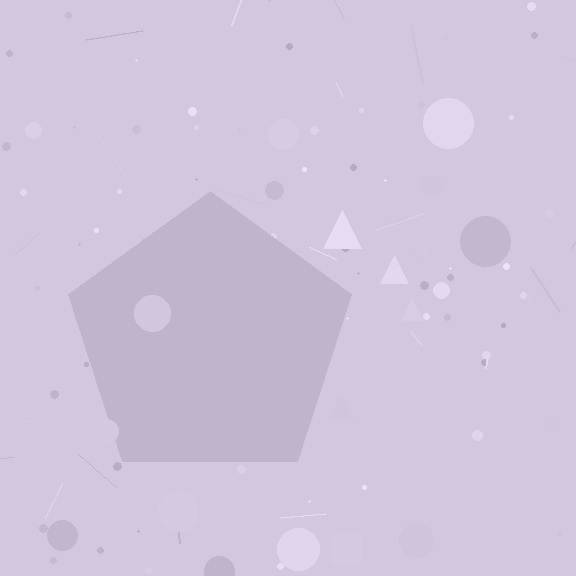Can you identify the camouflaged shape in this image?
The camouflaged shape is a pentagon.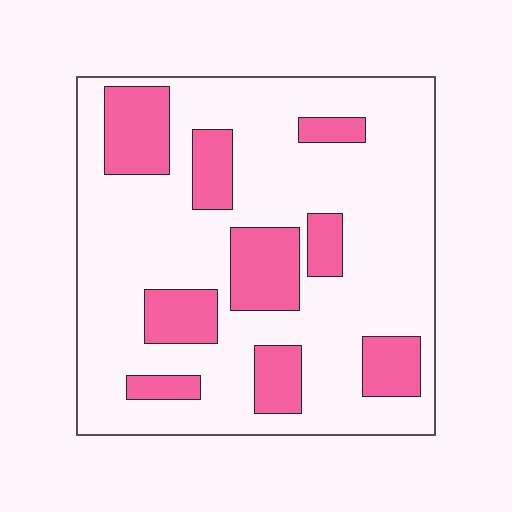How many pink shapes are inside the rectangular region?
9.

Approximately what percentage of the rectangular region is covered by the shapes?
Approximately 25%.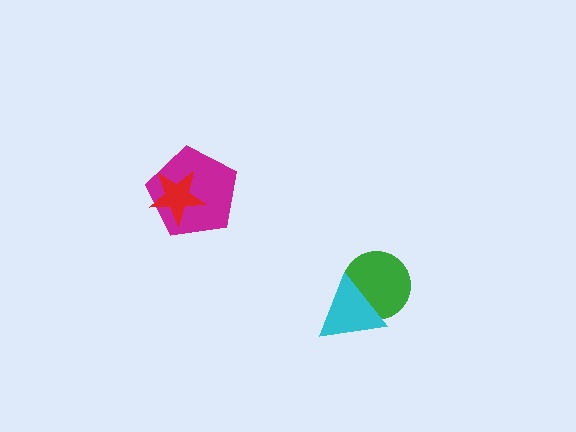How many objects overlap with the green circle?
1 object overlaps with the green circle.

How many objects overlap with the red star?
1 object overlaps with the red star.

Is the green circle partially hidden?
Yes, it is partially covered by another shape.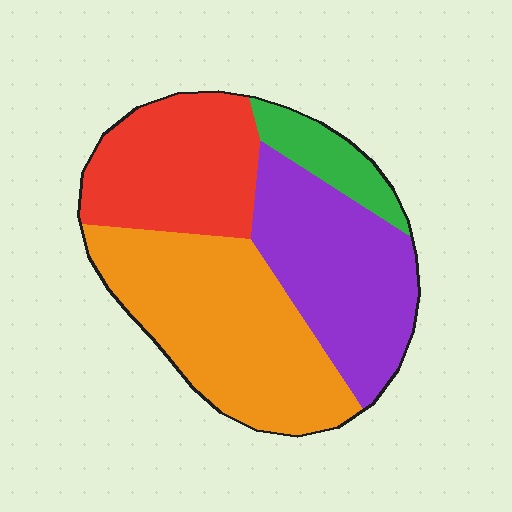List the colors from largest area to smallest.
From largest to smallest: orange, purple, red, green.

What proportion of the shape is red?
Red takes up less than a quarter of the shape.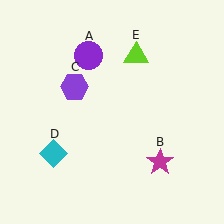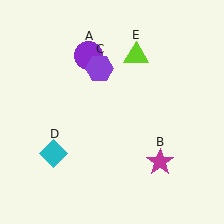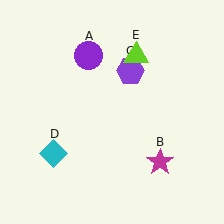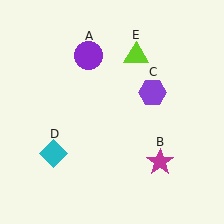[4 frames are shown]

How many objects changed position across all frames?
1 object changed position: purple hexagon (object C).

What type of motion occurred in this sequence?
The purple hexagon (object C) rotated clockwise around the center of the scene.